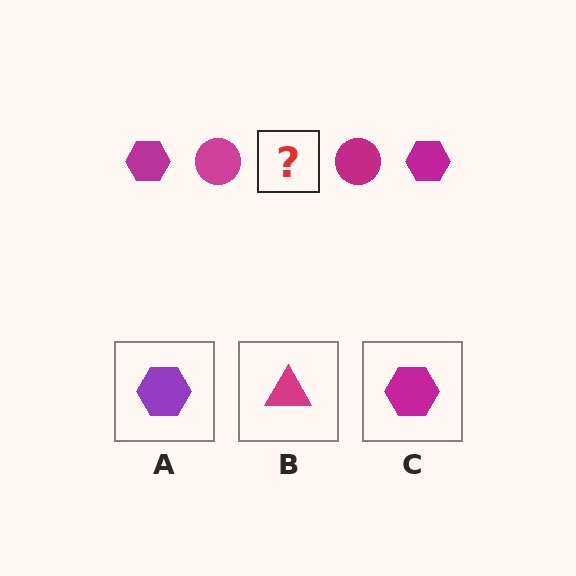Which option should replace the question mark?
Option C.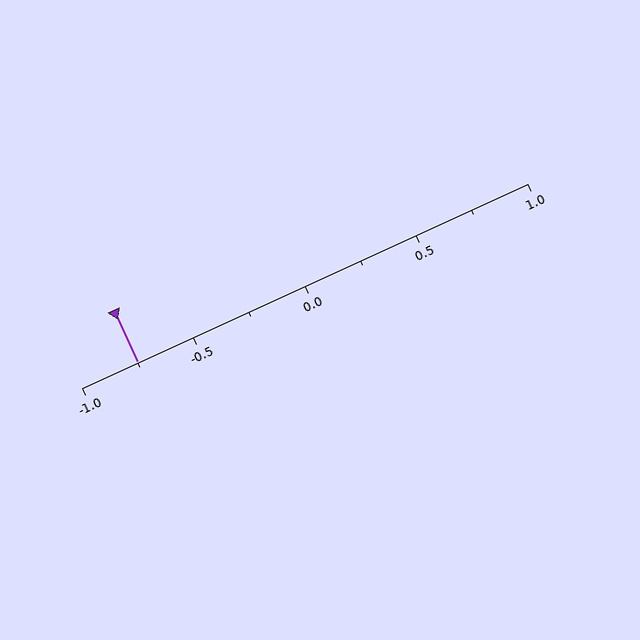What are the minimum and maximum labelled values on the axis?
The axis runs from -1.0 to 1.0.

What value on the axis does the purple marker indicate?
The marker indicates approximately -0.75.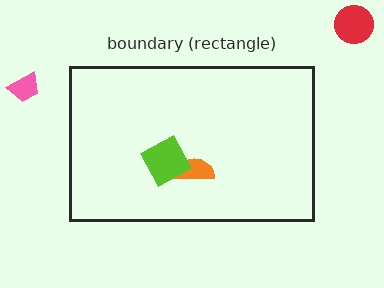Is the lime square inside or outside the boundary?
Inside.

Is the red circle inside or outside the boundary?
Outside.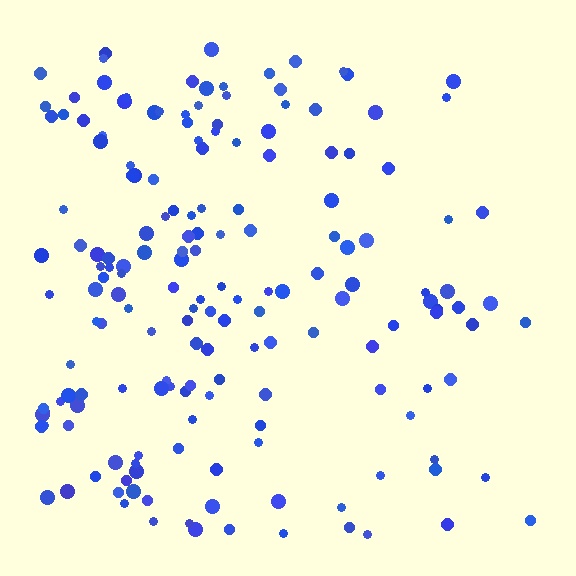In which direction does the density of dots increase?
From right to left, with the left side densest.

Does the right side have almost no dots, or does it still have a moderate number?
Still a moderate number, just noticeably fewer than the left.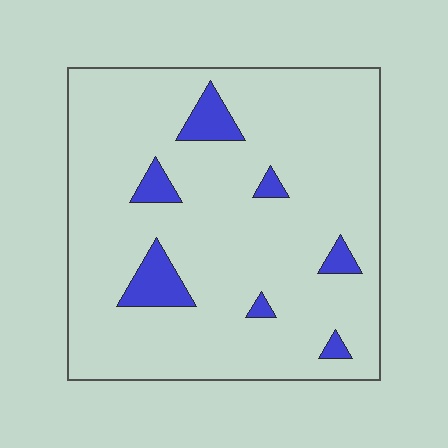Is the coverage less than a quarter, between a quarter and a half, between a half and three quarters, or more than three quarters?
Less than a quarter.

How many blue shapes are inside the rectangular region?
7.